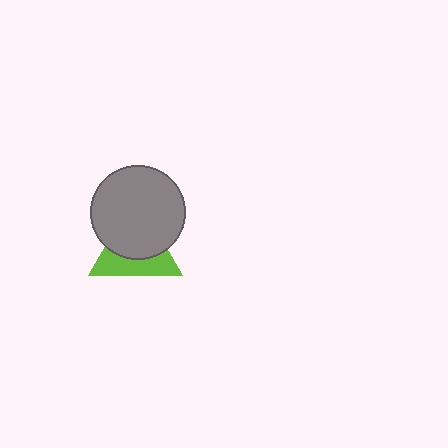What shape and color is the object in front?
The object in front is a gray circle.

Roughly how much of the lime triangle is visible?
A small part of it is visible (roughly 43%).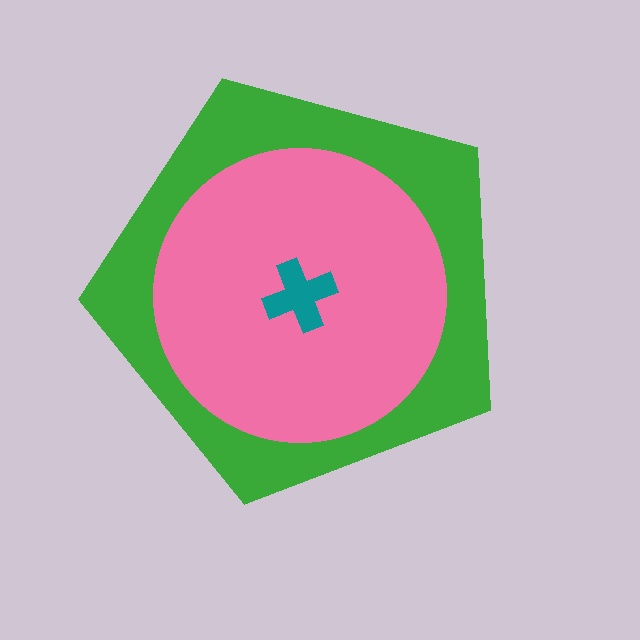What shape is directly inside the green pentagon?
The pink circle.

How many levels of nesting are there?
3.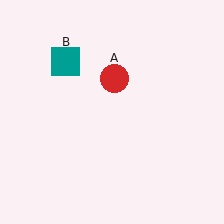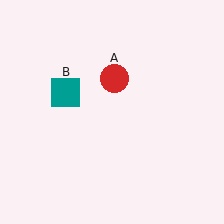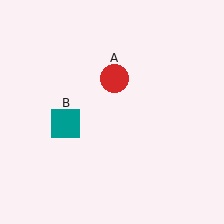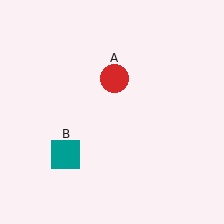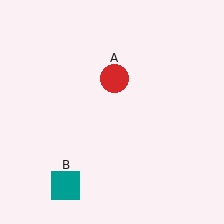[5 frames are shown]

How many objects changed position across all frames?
1 object changed position: teal square (object B).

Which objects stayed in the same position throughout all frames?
Red circle (object A) remained stationary.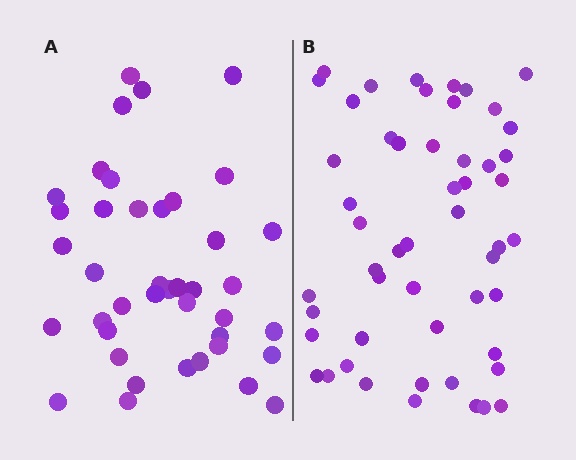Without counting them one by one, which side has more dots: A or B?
Region B (the right region) has more dots.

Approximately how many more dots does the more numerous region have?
Region B has roughly 12 or so more dots than region A.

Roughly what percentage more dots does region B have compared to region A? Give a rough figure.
About 25% more.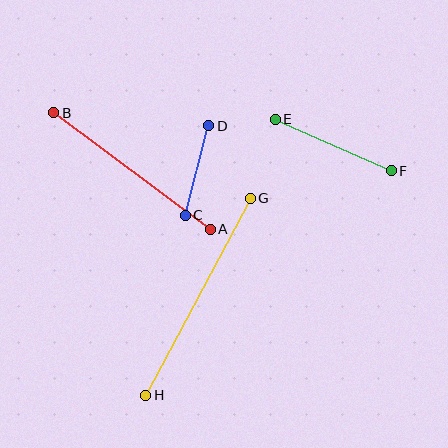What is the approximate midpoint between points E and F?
The midpoint is at approximately (333, 145) pixels.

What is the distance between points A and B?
The distance is approximately 195 pixels.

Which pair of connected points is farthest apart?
Points G and H are farthest apart.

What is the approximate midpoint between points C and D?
The midpoint is at approximately (197, 170) pixels.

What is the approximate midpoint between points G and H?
The midpoint is at approximately (198, 297) pixels.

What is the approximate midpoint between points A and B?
The midpoint is at approximately (132, 171) pixels.